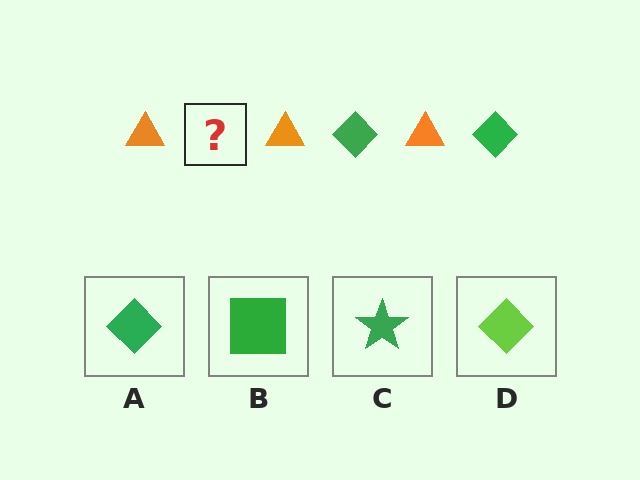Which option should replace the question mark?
Option A.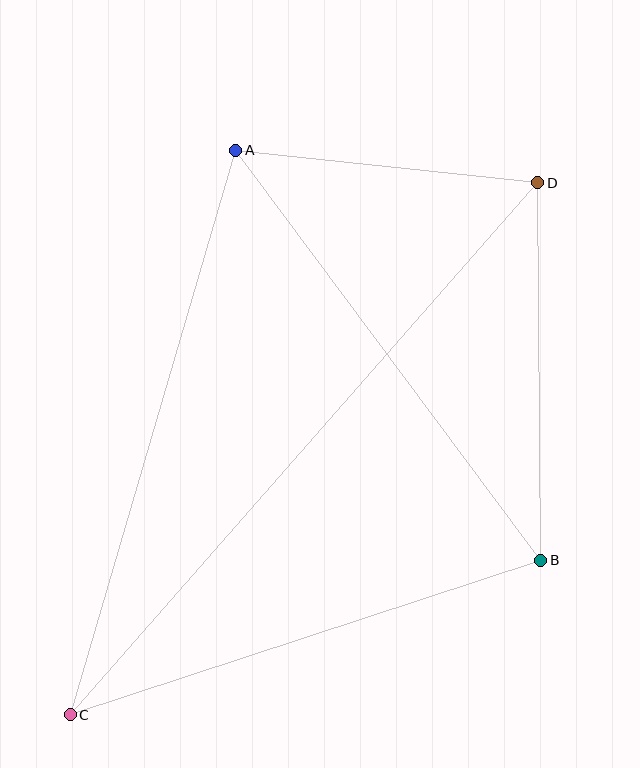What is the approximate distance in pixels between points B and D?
The distance between B and D is approximately 377 pixels.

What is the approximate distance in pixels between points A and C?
The distance between A and C is approximately 588 pixels.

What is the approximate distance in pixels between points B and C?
The distance between B and C is approximately 495 pixels.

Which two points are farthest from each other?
Points C and D are farthest from each other.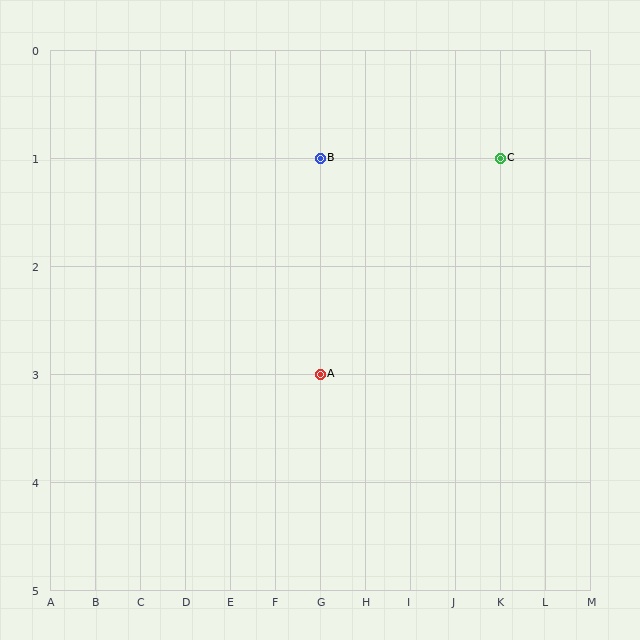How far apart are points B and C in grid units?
Points B and C are 4 columns apart.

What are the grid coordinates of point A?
Point A is at grid coordinates (G, 3).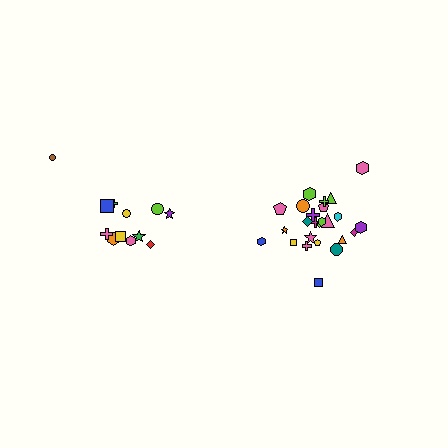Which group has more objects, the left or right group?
The right group.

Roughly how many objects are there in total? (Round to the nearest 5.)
Roughly 35 objects in total.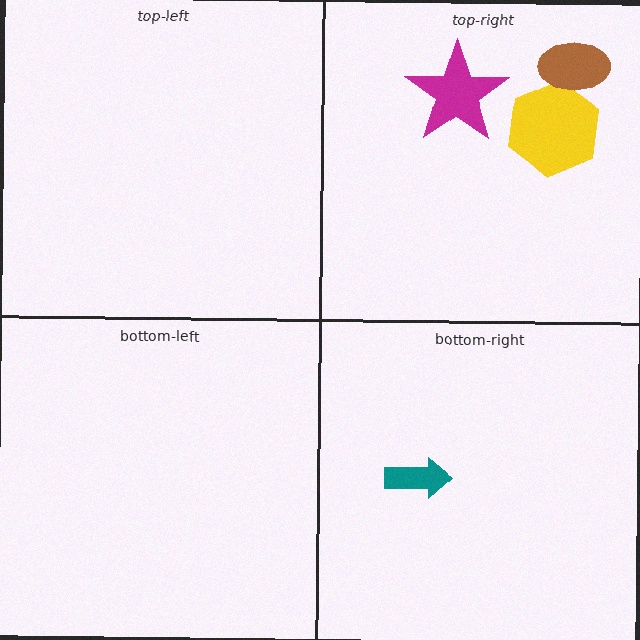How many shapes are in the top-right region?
3.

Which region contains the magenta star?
The top-right region.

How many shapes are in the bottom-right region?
1.